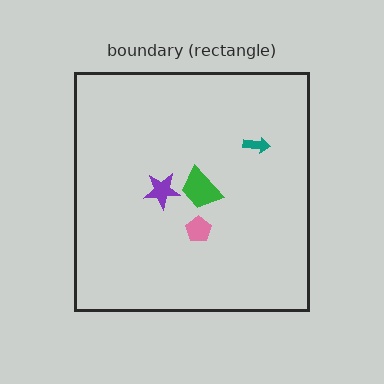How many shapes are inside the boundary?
4 inside, 0 outside.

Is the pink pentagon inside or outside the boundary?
Inside.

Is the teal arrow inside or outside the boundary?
Inside.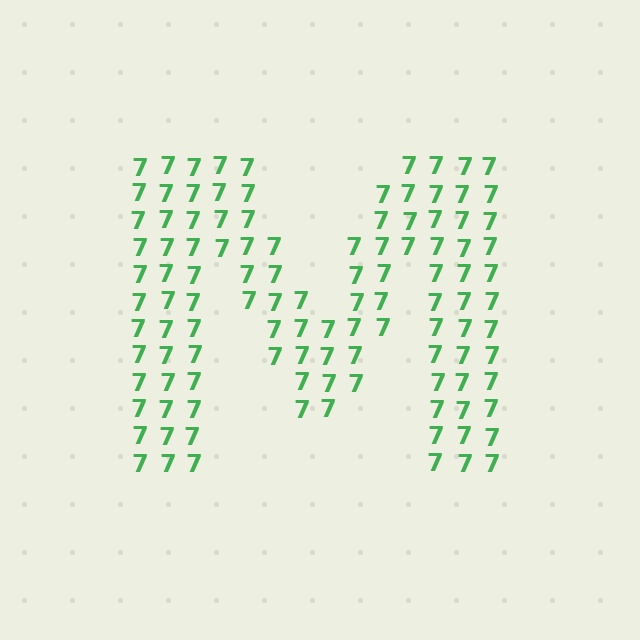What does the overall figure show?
The overall figure shows the letter M.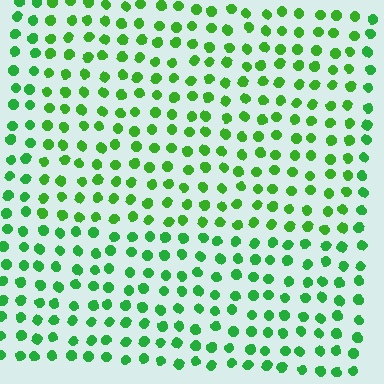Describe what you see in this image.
The image is filled with small green elements in a uniform arrangement. A rectangle-shaped region is visible where the elements are tinted to a slightly different hue, forming a subtle color boundary.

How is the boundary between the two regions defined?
The boundary is defined purely by a slight shift in hue (about 18 degrees). Spacing, size, and orientation are identical on both sides.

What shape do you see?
I see a rectangle.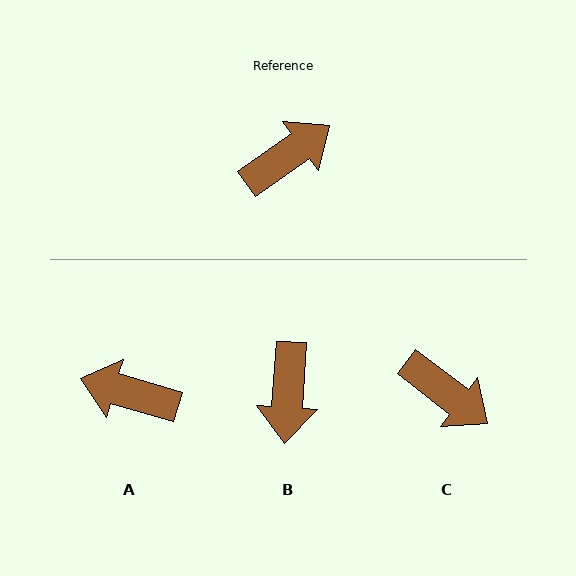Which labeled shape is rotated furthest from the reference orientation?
B, about 129 degrees away.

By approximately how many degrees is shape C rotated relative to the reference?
Approximately 73 degrees clockwise.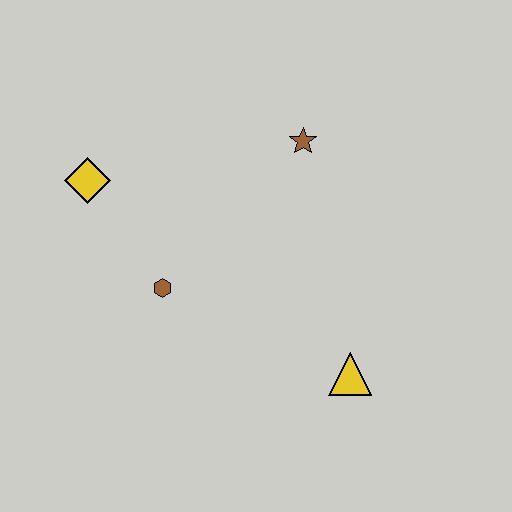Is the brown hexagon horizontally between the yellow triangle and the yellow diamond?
Yes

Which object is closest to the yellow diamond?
The brown hexagon is closest to the yellow diamond.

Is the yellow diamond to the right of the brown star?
No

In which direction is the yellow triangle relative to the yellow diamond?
The yellow triangle is to the right of the yellow diamond.